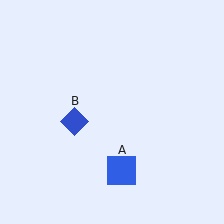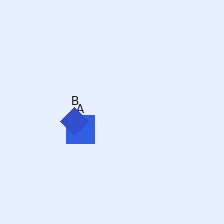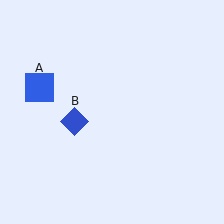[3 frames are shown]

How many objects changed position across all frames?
1 object changed position: blue square (object A).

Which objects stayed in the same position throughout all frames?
Blue diamond (object B) remained stationary.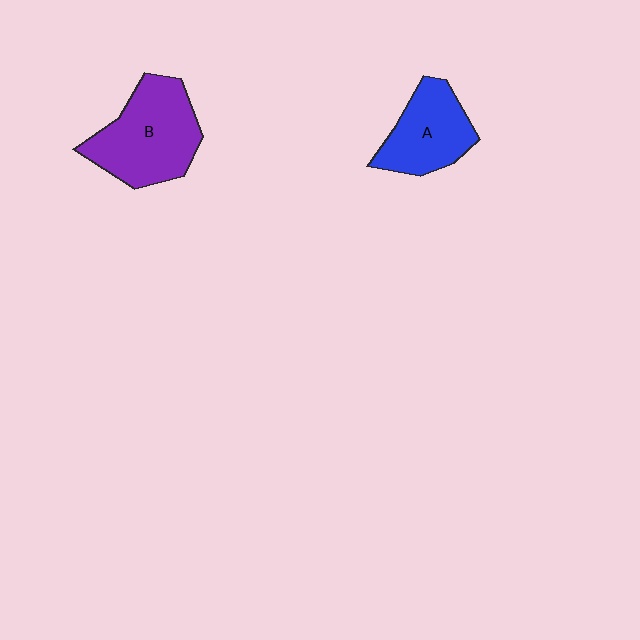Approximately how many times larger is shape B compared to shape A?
Approximately 1.4 times.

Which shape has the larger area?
Shape B (purple).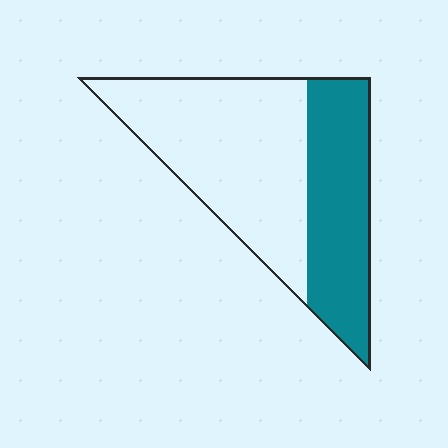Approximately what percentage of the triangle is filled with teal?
Approximately 40%.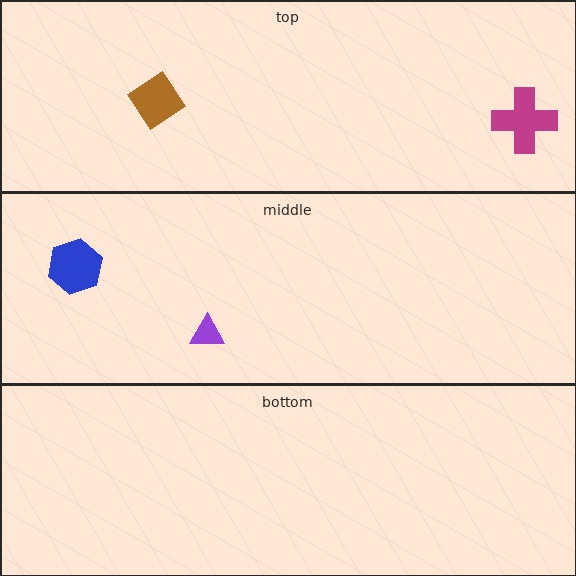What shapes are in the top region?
The magenta cross, the brown diamond.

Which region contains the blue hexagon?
The middle region.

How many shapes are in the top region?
2.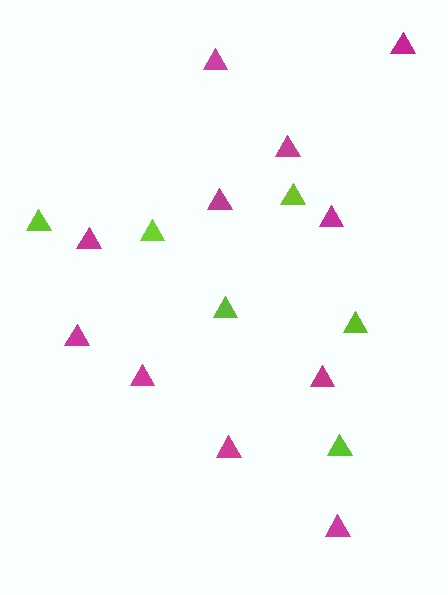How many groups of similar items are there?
There are 2 groups: one group of lime triangles (6) and one group of magenta triangles (11).